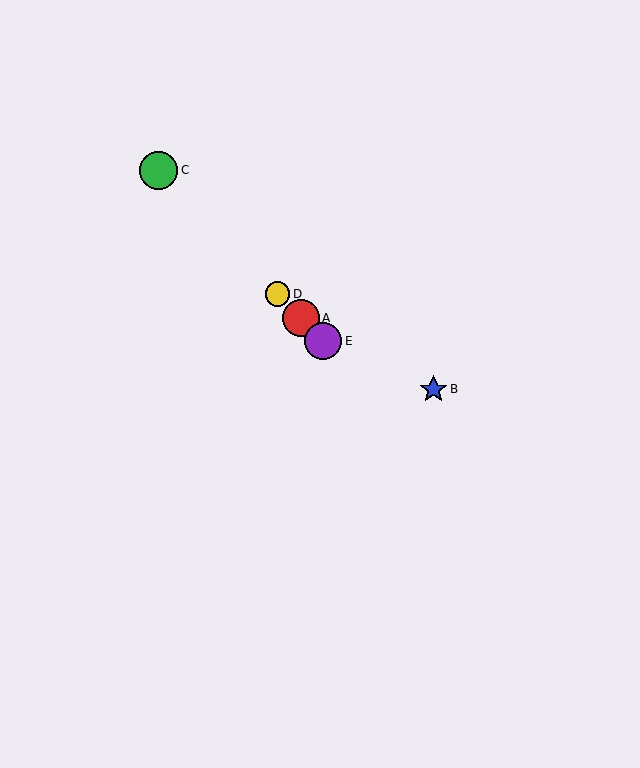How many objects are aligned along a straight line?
4 objects (A, C, D, E) are aligned along a straight line.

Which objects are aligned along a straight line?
Objects A, C, D, E are aligned along a straight line.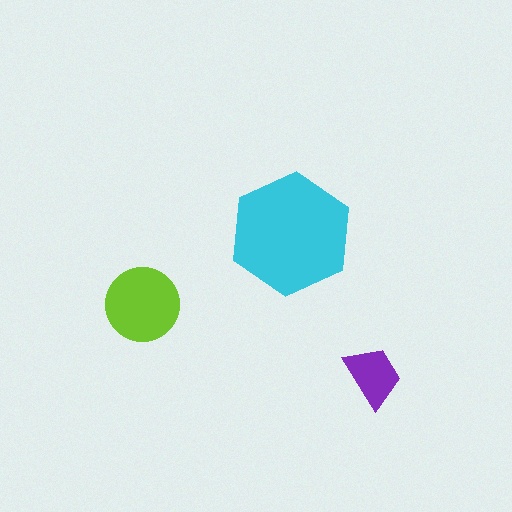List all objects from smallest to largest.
The purple trapezoid, the lime circle, the cyan hexagon.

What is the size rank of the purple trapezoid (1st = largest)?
3rd.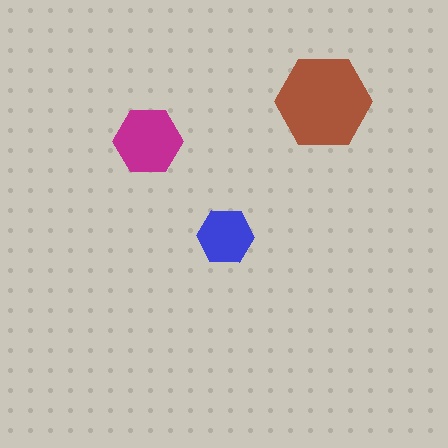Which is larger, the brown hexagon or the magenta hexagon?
The brown one.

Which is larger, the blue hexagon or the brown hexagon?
The brown one.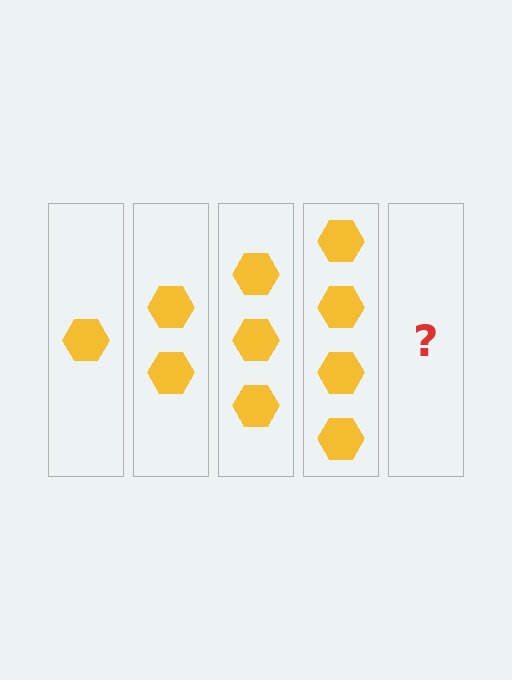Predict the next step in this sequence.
The next step is 5 hexagons.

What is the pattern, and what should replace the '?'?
The pattern is that each step adds one more hexagon. The '?' should be 5 hexagons.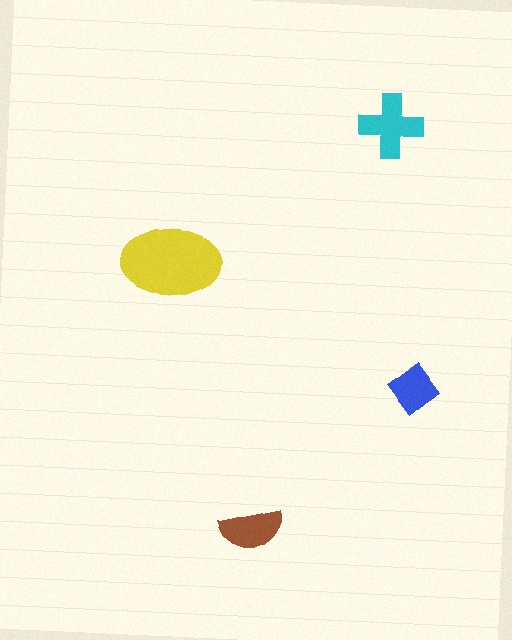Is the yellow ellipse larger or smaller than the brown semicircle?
Larger.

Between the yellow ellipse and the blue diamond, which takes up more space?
The yellow ellipse.